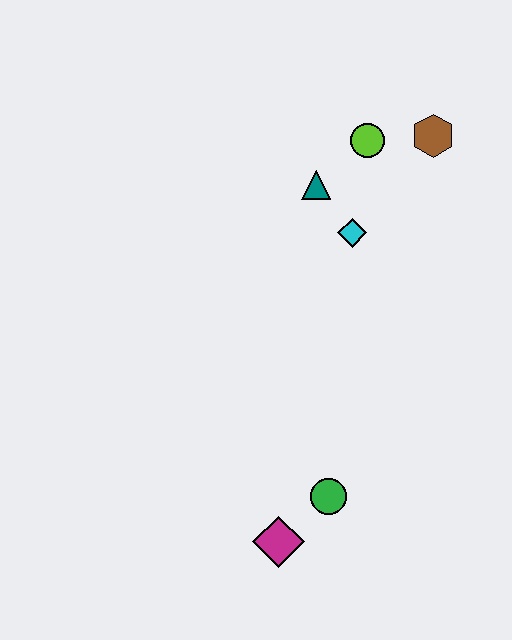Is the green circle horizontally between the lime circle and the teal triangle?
Yes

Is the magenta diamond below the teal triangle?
Yes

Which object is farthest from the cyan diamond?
The magenta diamond is farthest from the cyan diamond.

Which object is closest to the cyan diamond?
The teal triangle is closest to the cyan diamond.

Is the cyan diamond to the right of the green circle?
Yes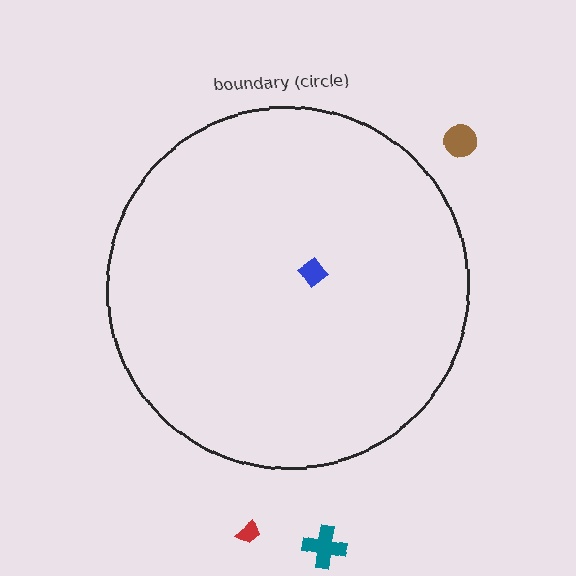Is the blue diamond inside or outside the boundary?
Inside.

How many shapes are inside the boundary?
1 inside, 3 outside.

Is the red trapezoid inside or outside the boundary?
Outside.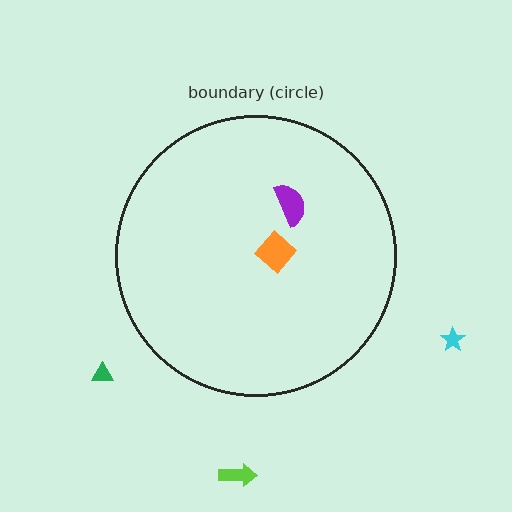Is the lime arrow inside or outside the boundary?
Outside.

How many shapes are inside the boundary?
2 inside, 3 outside.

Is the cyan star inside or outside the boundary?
Outside.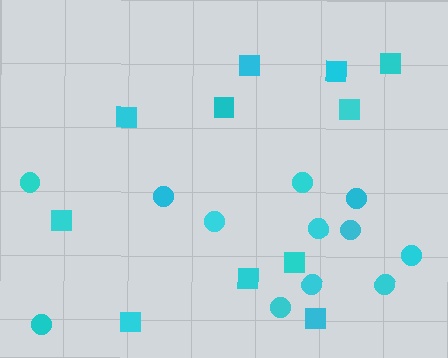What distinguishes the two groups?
There are 2 groups: one group of squares (11) and one group of circles (12).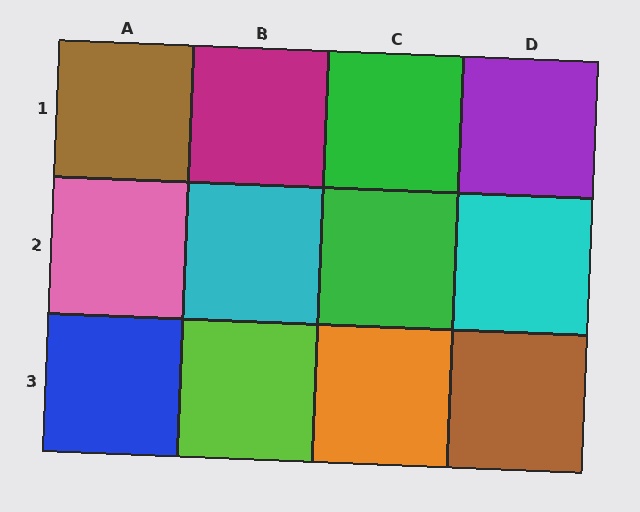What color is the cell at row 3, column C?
Orange.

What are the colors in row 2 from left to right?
Pink, cyan, green, cyan.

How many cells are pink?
1 cell is pink.